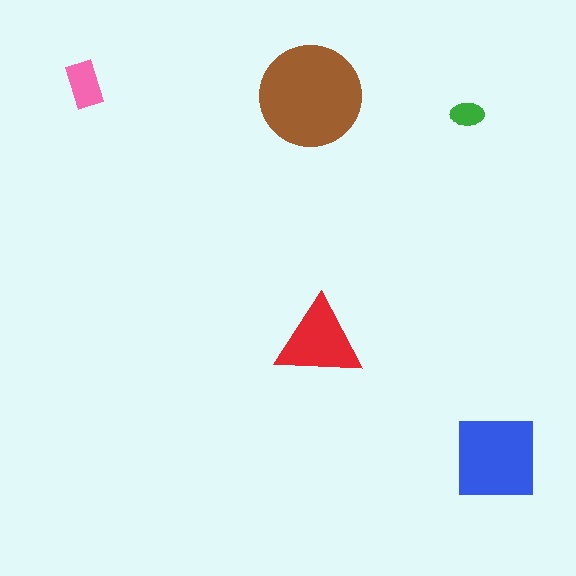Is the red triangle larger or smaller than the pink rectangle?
Larger.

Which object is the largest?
The brown circle.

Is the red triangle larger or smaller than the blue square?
Smaller.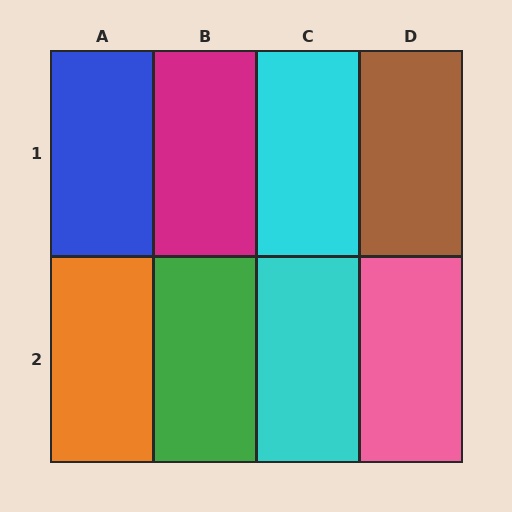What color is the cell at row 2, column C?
Cyan.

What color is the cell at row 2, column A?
Orange.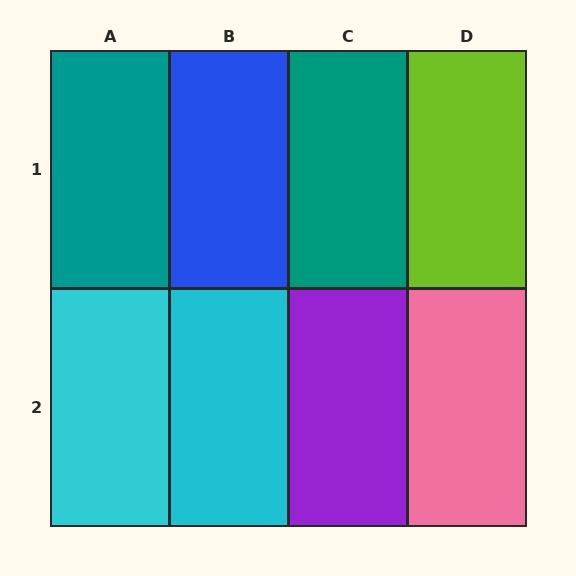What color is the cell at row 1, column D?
Lime.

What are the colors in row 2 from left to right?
Cyan, cyan, purple, pink.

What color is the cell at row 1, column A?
Teal.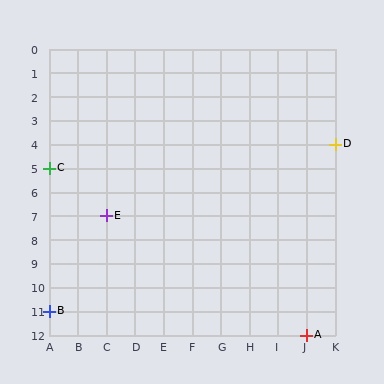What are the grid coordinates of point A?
Point A is at grid coordinates (J, 12).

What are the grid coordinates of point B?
Point B is at grid coordinates (A, 11).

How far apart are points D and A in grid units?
Points D and A are 1 column and 8 rows apart (about 8.1 grid units diagonally).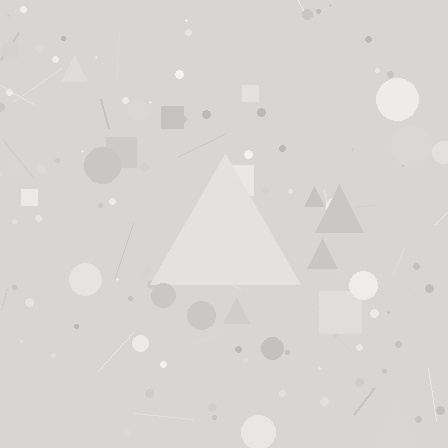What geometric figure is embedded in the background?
A triangle is embedded in the background.